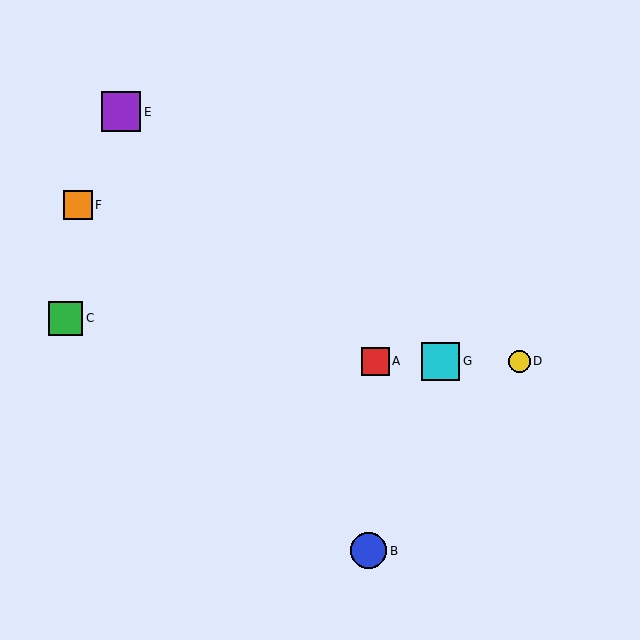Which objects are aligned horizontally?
Objects A, D, G are aligned horizontally.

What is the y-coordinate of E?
Object E is at y≈112.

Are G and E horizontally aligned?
No, G is at y≈361 and E is at y≈112.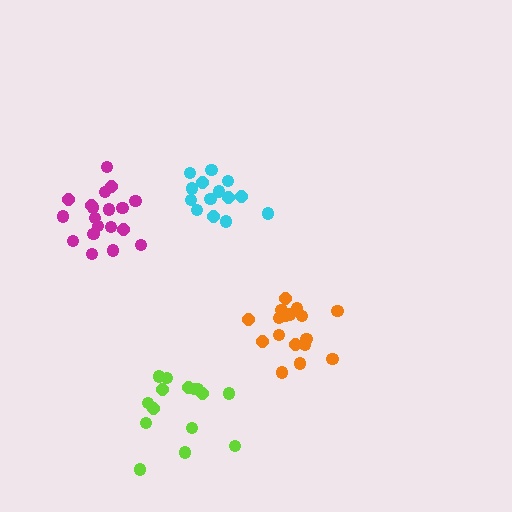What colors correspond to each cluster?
The clusters are colored: orange, cyan, lime, magenta.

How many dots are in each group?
Group 1: 17 dots, Group 2: 14 dots, Group 3: 15 dots, Group 4: 19 dots (65 total).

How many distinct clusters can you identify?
There are 4 distinct clusters.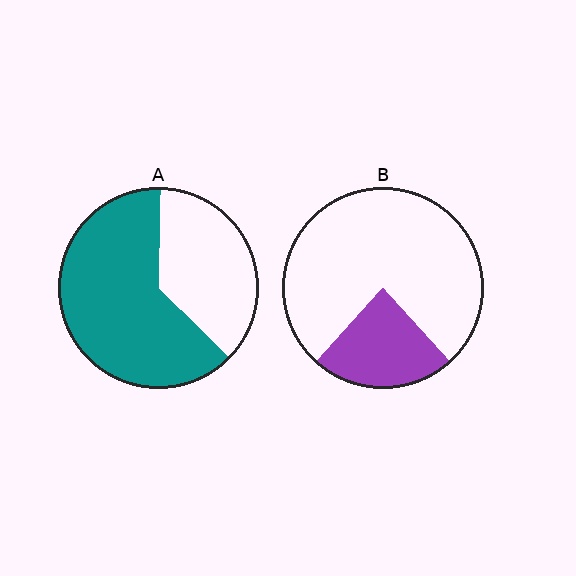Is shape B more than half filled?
No.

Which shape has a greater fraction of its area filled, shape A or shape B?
Shape A.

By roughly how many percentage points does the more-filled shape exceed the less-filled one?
By roughly 40 percentage points (A over B).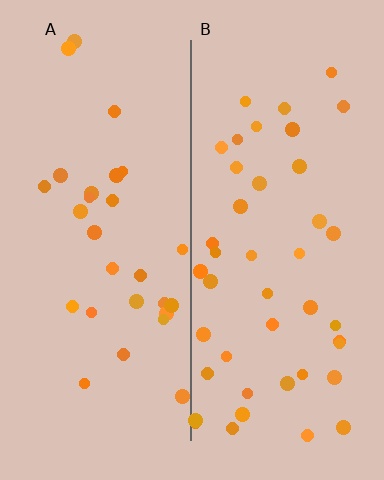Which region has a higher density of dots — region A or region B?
B (the right).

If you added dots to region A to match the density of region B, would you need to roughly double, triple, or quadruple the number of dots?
Approximately double.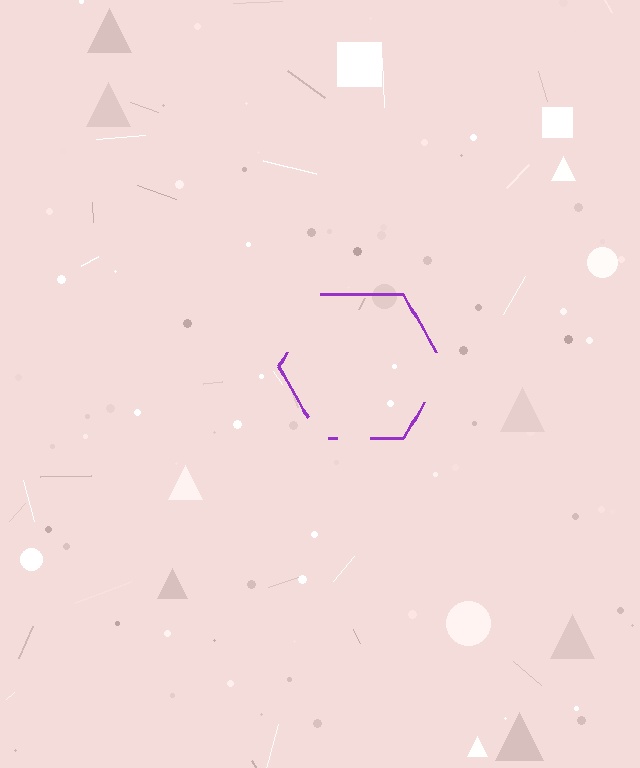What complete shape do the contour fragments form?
The contour fragments form a hexagon.